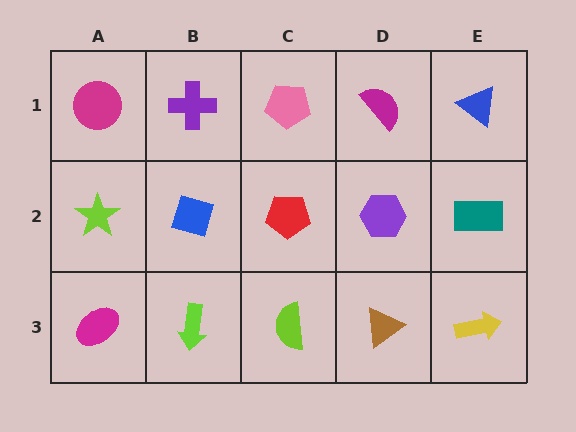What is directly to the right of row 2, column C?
A purple hexagon.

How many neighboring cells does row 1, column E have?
2.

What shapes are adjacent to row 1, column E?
A teal rectangle (row 2, column E), a magenta semicircle (row 1, column D).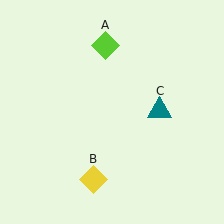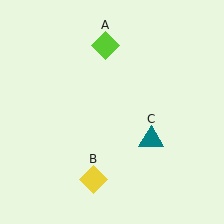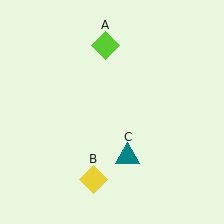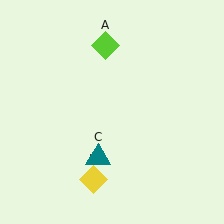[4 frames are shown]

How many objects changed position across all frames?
1 object changed position: teal triangle (object C).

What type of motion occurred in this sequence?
The teal triangle (object C) rotated clockwise around the center of the scene.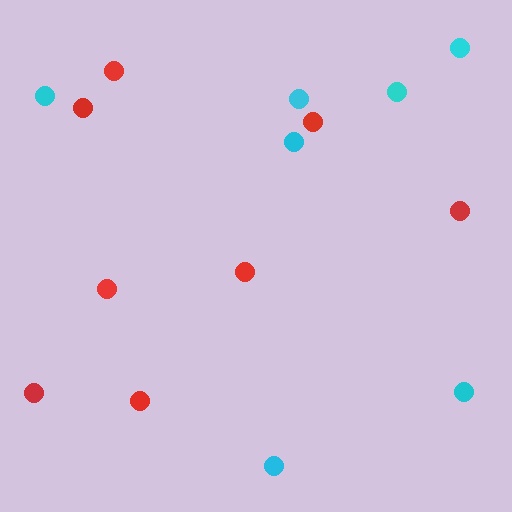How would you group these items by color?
There are 2 groups: one group of red circles (8) and one group of cyan circles (7).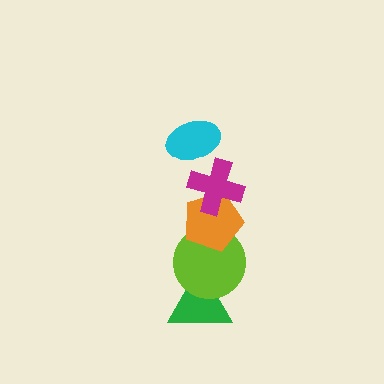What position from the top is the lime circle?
The lime circle is 4th from the top.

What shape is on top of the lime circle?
The orange pentagon is on top of the lime circle.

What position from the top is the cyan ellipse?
The cyan ellipse is 1st from the top.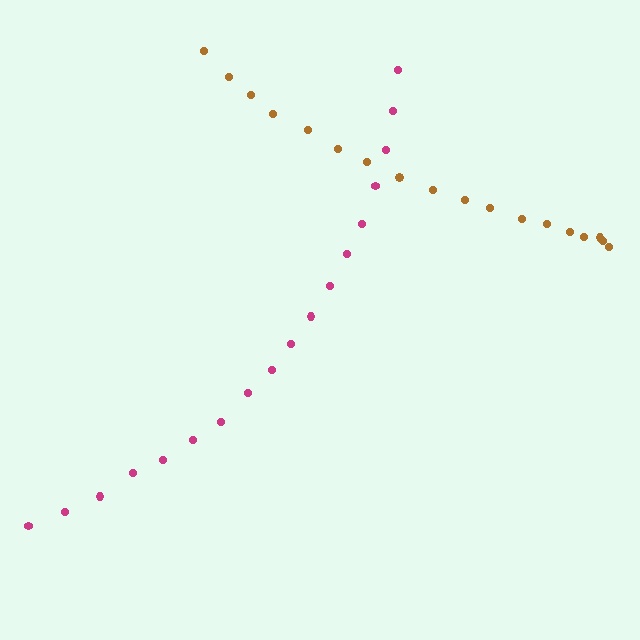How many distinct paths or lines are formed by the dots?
There are 2 distinct paths.